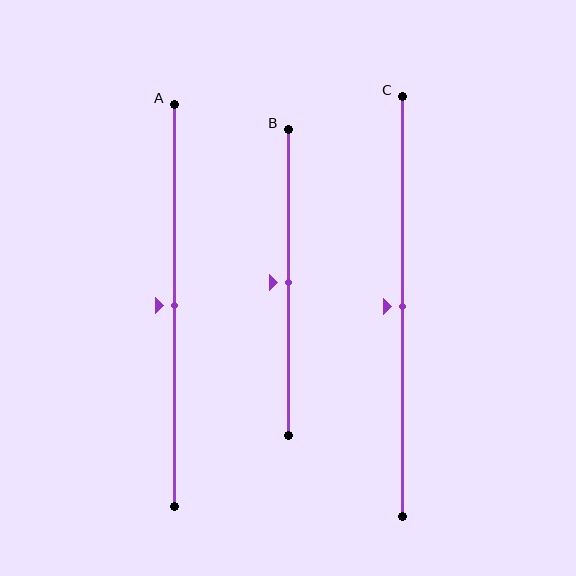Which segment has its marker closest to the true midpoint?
Segment A has its marker closest to the true midpoint.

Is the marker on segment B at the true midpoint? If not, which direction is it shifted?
Yes, the marker on segment B is at the true midpoint.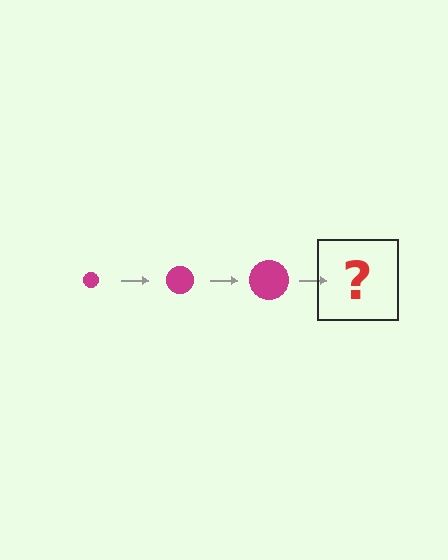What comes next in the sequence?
The next element should be a magenta circle, larger than the previous one.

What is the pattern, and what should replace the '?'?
The pattern is that the circle gets progressively larger each step. The '?' should be a magenta circle, larger than the previous one.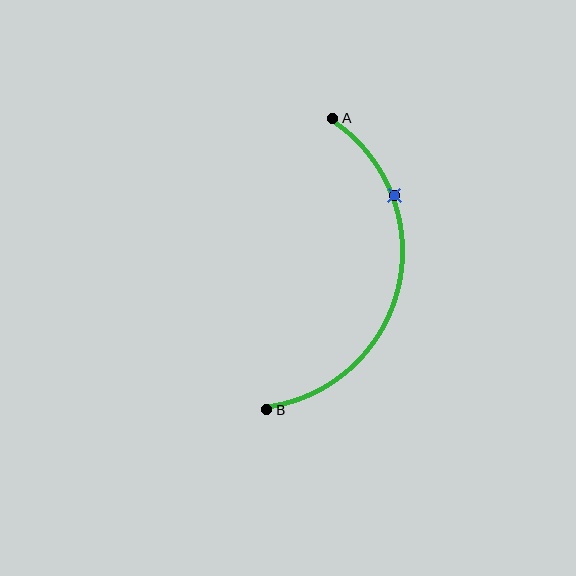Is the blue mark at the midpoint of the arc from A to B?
No. The blue mark lies on the arc but is closer to endpoint A. The arc midpoint would be at the point on the curve equidistant along the arc from both A and B.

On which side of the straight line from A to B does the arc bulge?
The arc bulges to the right of the straight line connecting A and B.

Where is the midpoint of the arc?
The arc midpoint is the point on the curve farthest from the straight line joining A and B. It sits to the right of that line.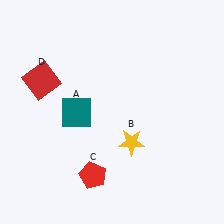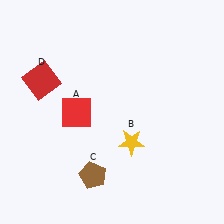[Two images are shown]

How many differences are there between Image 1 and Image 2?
There are 2 differences between the two images.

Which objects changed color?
A changed from teal to red. C changed from red to brown.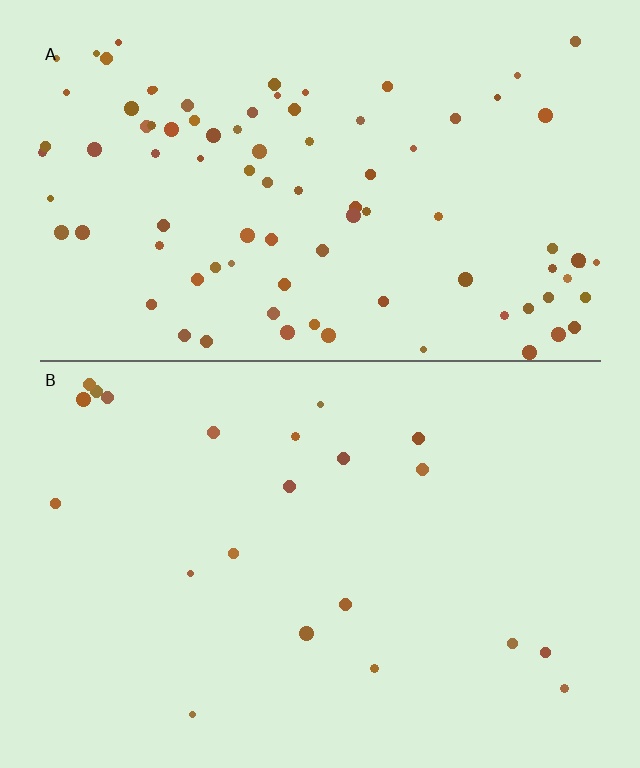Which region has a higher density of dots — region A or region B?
A (the top).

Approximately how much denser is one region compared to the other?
Approximately 4.3× — region A over region B.